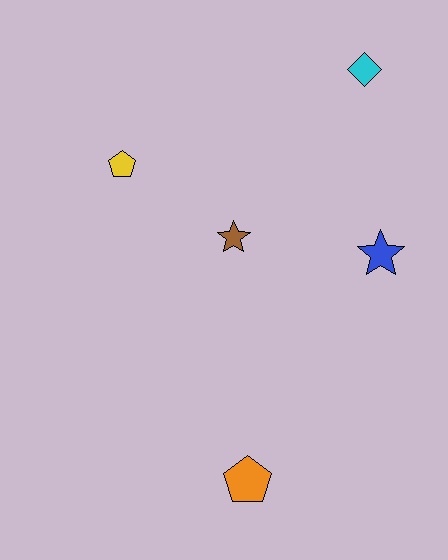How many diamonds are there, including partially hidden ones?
There is 1 diamond.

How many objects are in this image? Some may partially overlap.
There are 5 objects.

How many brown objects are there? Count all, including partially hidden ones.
There is 1 brown object.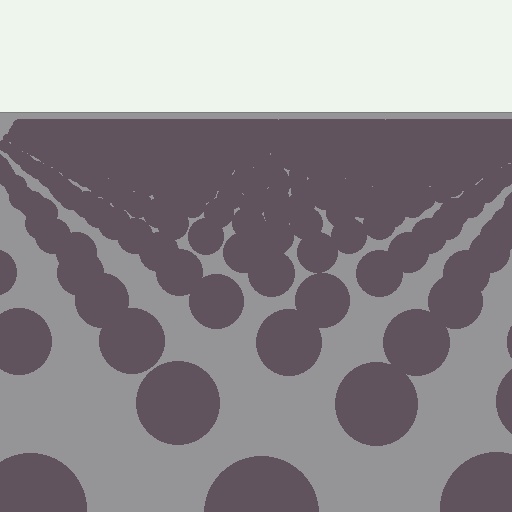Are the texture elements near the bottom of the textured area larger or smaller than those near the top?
Larger. Near the bottom, elements are closer to the viewer and appear at a bigger on-screen size.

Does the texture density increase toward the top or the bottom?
Density increases toward the top.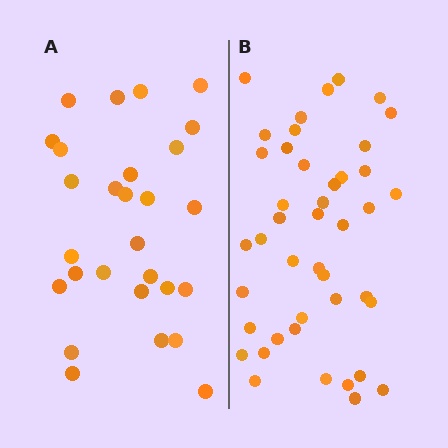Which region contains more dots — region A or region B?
Region B (the right region) has more dots.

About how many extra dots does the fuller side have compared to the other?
Region B has approximately 15 more dots than region A.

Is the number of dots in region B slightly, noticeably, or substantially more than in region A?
Region B has substantially more. The ratio is roughly 1.5 to 1.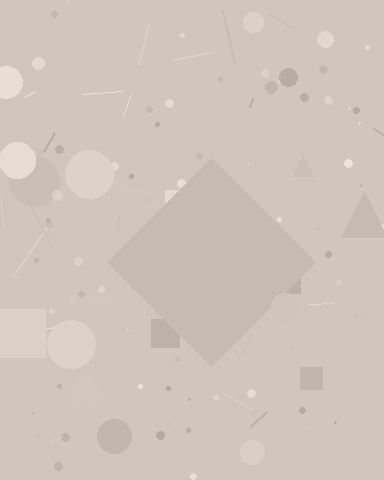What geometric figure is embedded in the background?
A diamond is embedded in the background.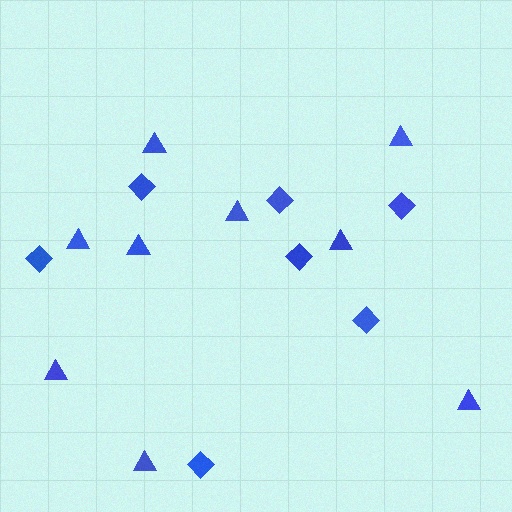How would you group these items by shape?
There are 2 groups: one group of triangles (9) and one group of diamonds (7).